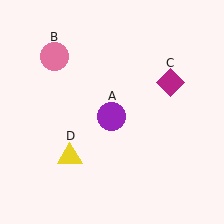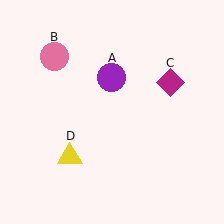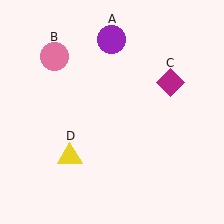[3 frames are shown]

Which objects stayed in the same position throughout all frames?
Pink circle (object B) and magenta diamond (object C) and yellow triangle (object D) remained stationary.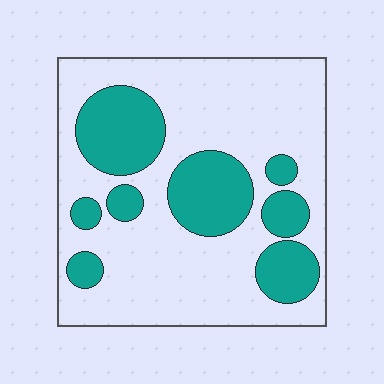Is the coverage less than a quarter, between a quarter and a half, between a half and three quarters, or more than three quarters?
Between a quarter and a half.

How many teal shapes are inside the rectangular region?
8.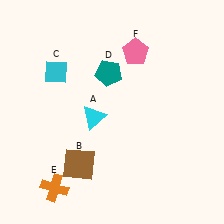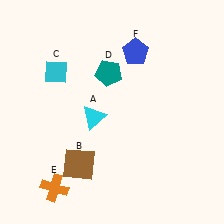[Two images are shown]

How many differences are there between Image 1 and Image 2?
There is 1 difference between the two images.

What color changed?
The pentagon (F) changed from pink in Image 1 to blue in Image 2.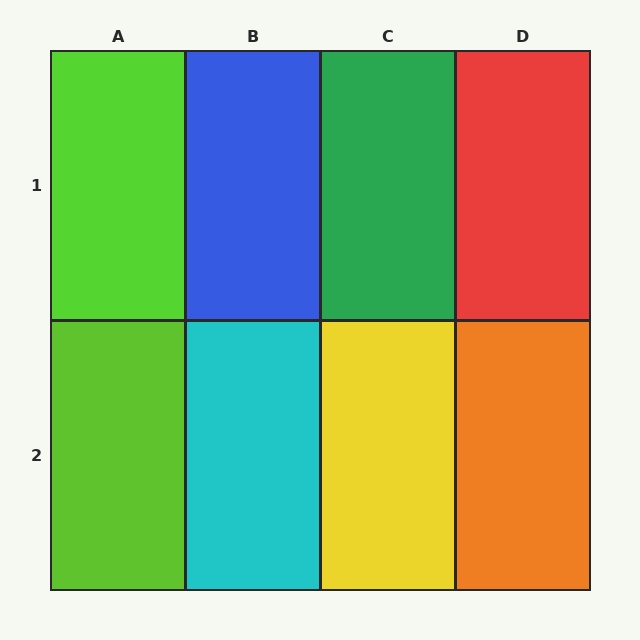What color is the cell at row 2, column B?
Cyan.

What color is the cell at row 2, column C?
Yellow.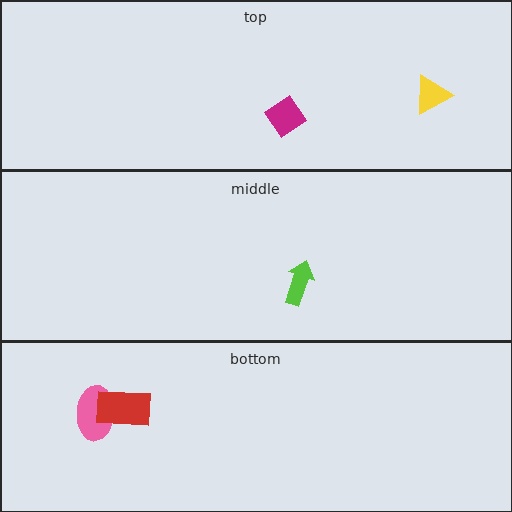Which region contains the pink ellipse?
The bottom region.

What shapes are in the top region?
The yellow triangle, the magenta diamond.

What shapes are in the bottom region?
The pink ellipse, the red rectangle.